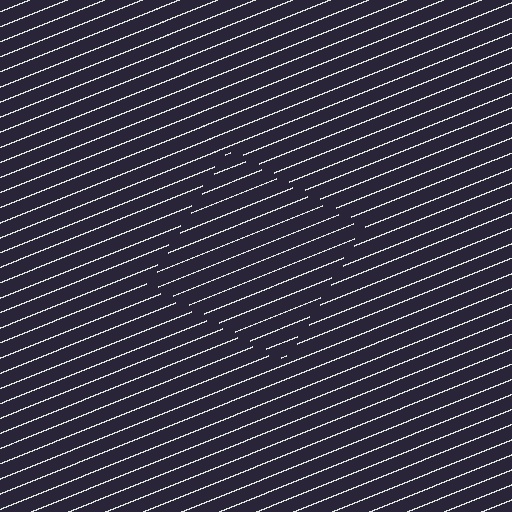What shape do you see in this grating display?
An illusory square. The interior of the shape contains the same grating, shifted by half a period — the contour is defined by the phase discontinuity where line-ends from the inner and outer gratings abut.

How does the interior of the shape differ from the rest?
The interior of the shape contains the same grating, shifted by half a period — the contour is defined by the phase discontinuity where line-ends from the inner and outer gratings abut.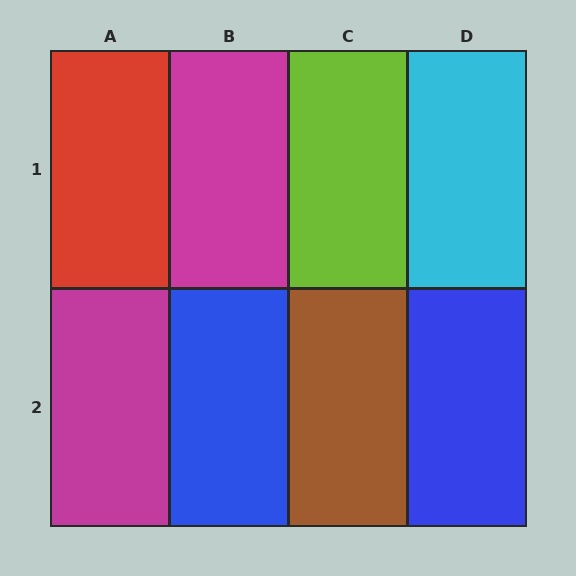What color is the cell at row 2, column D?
Blue.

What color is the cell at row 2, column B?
Blue.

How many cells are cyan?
1 cell is cyan.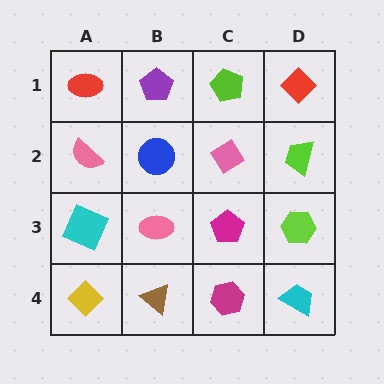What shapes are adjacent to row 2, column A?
A red ellipse (row 1, column A), a cyan square (row 3, column A), a blue circle (row 2, column B).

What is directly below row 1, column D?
A lime trapezoid.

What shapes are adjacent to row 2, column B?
A purple pentagon (row 1, column B), a pink ellipse (row 3, column B), a pink semicircle (row 2, column A), a pink diamond (row 2, column C).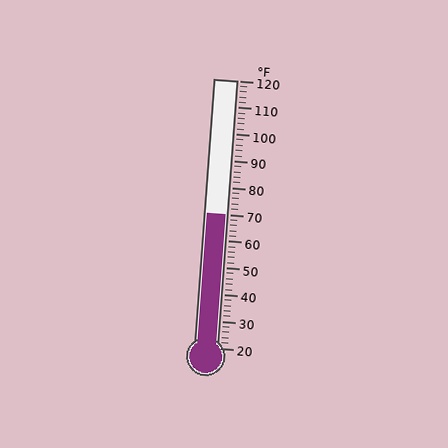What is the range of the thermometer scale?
The thermometer scale ranges from 20°F to 120°F.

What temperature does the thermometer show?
The thermometer shows approximately 70°F.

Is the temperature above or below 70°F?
The temperature is at 70°F.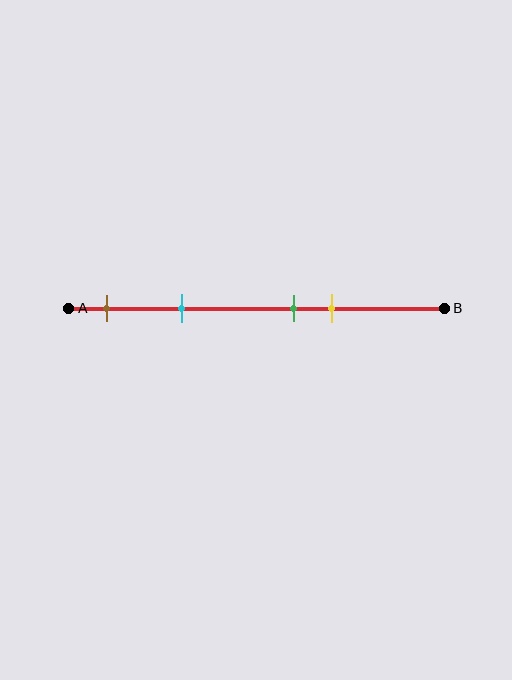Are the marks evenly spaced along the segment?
No, the marks are not evenly spaced.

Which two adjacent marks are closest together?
The green and yellow marks are the closest adjacent pair.